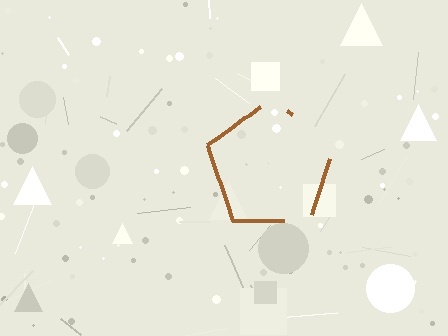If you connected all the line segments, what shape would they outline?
They would outline a pentagon.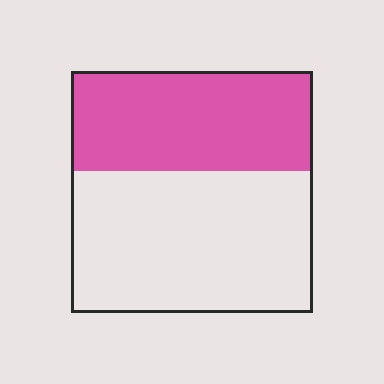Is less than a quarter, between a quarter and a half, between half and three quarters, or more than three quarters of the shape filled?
Between a quarter and a half.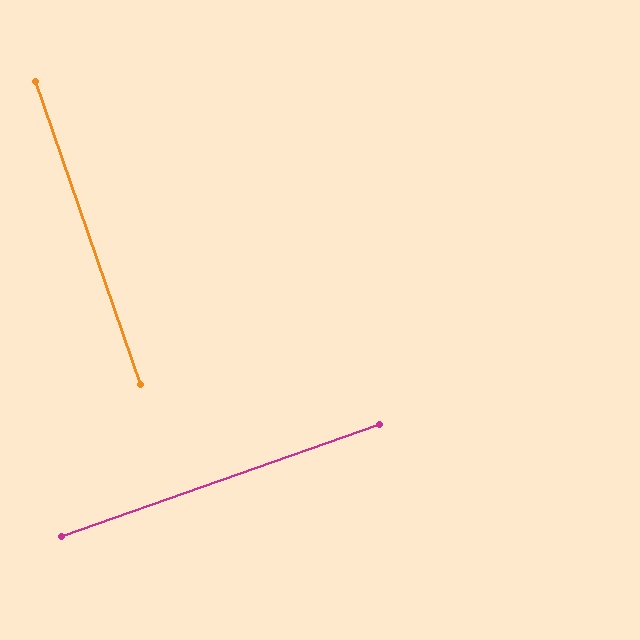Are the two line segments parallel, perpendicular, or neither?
Perpendicular — they meet at approximately 90°.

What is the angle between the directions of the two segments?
Approximately 90 degrees.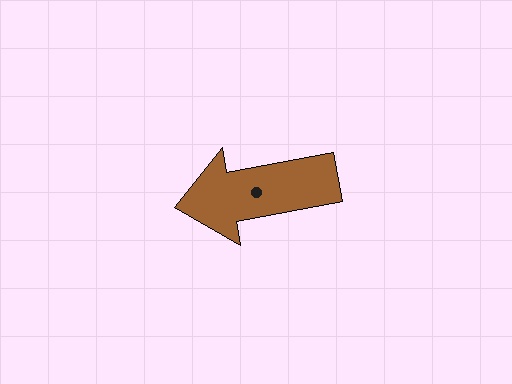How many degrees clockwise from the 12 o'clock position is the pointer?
Approximately 259 degrees.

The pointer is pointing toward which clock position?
Roughly 9 o'clock.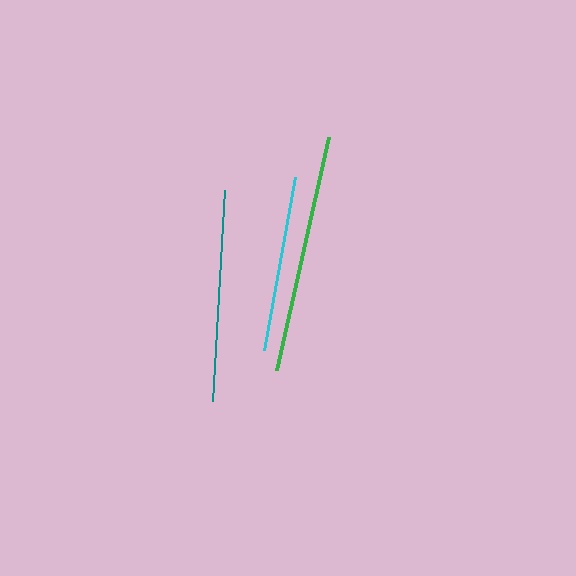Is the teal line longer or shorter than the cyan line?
The teal line is longer than the cyan line.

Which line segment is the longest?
The green line is the longest at approximately 239 pixels.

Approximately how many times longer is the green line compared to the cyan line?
The green line is approximately 1.4 times the length of the cyan line.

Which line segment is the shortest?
The cyan line is the shortest at approximately 176 pixels.